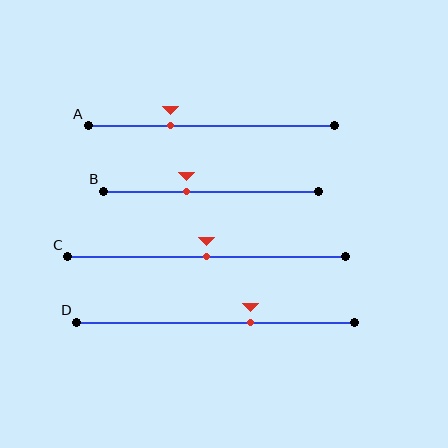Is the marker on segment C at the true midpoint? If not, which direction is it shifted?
Yes, the marker on segment C is at the true midpoint.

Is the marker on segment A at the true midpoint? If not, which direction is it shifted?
No, the marker on segment A is shifted to the left by about 17% of the segment length.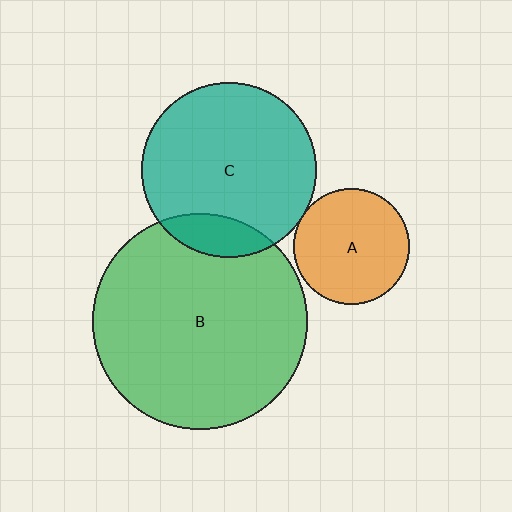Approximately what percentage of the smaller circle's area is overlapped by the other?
Approximately 15%.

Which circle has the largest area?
Circle B (green).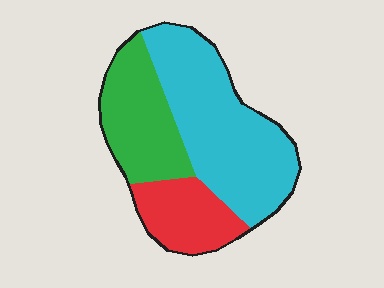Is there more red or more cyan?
Cyan.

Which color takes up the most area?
Cyan, at roughly 50%.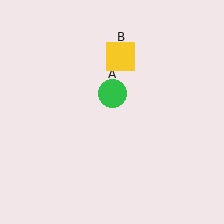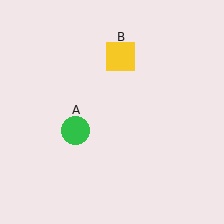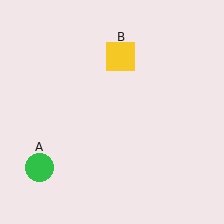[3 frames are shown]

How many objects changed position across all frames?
1 object changed position: green circle (object A).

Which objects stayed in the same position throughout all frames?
Yellow square (object B) remained stationary.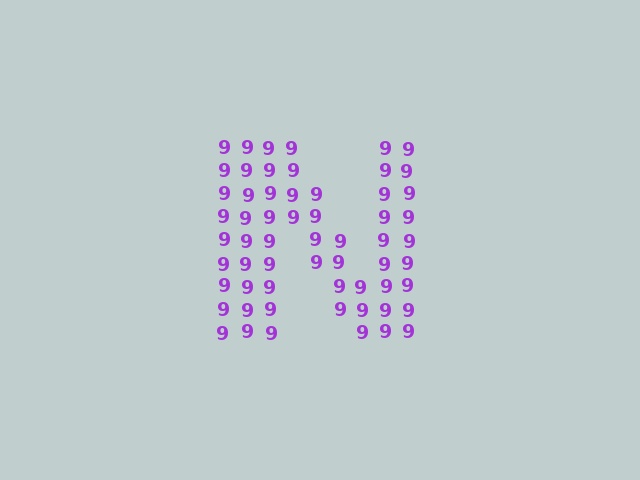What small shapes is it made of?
It is made of small digit 9's.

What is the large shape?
The large shape is the letter N.